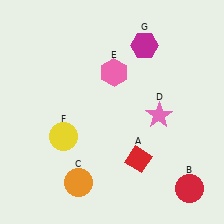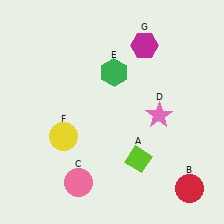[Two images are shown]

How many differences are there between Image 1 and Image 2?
There are 3 differences between the two images.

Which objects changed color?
A changed from red to lime. C changed from orange to pink. E changed from pink to green.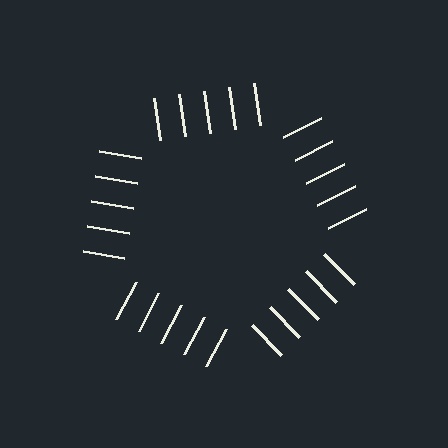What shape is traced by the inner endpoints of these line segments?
An illusory pentagon — the line segments terminate on its edges but no continuous stroke is drawn.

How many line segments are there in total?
25 — 5 along each of the 5 edges.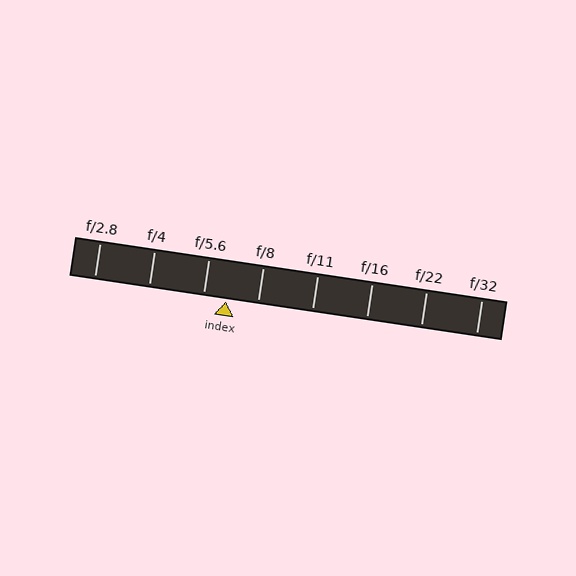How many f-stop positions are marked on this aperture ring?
There are 8 f-stop positions marked.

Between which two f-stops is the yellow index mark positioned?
The index mark is between f/5.6 and f/8.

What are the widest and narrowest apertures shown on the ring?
The widest aperture shown is f/2.8 and the narrowest is f/32.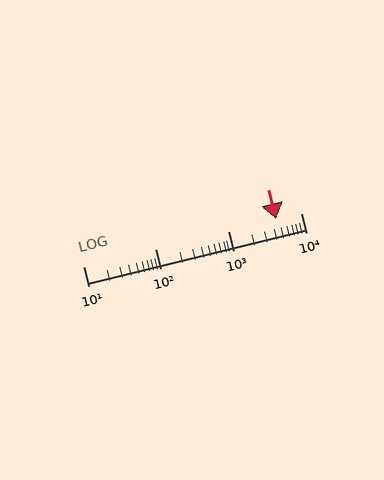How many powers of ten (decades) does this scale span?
The scale spans 3 decades, from 10 to 10000.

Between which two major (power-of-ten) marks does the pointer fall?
The pointer is between 1000 and 10000.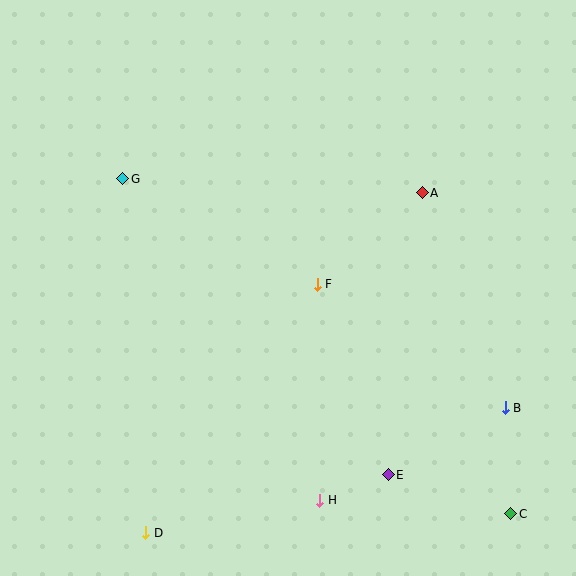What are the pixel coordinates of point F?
Point F is at (317, 284).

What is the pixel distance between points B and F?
The distance between B and F is 225 pixels.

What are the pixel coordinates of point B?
Point B is at (505, 408).